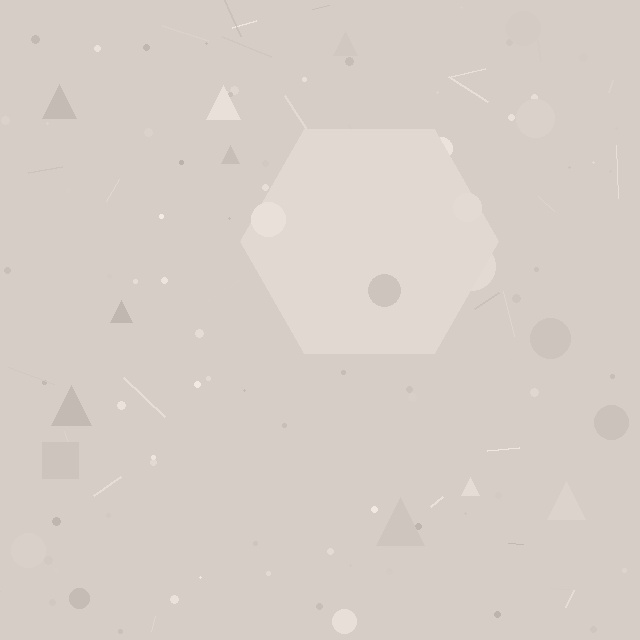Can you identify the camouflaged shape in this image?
The camouflaged shape is a hexagon.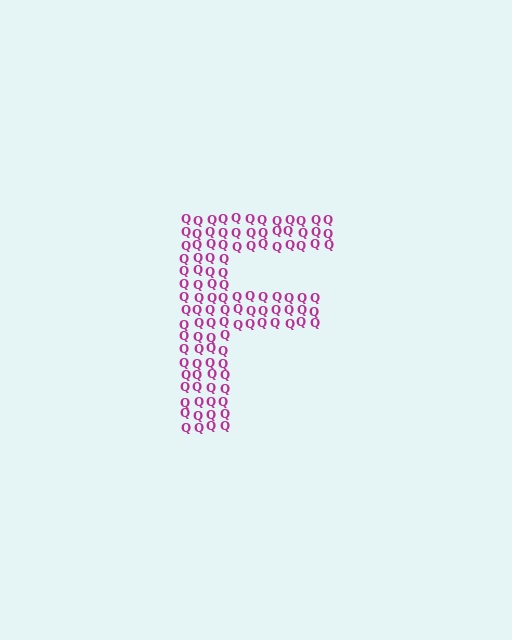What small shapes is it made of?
It is made of small letter Q's.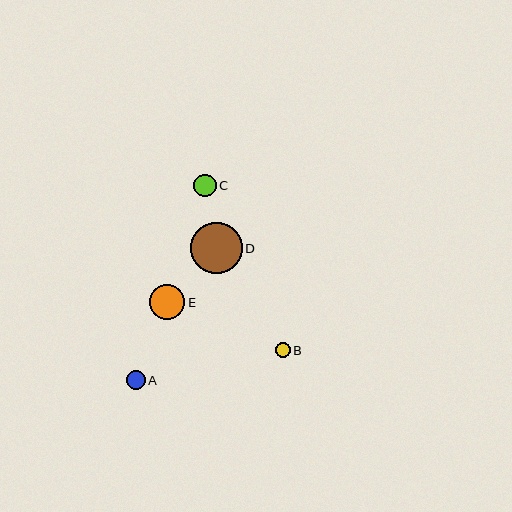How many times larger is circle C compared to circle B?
Circle C is approximately 1.5 times the size of circle B.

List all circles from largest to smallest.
From largest to smallest: D, E, C, A, B.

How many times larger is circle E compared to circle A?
Circle E is approximately 1.9 times the size of circle A.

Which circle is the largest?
Circle D is the largest with a size of approximately 52 pixels.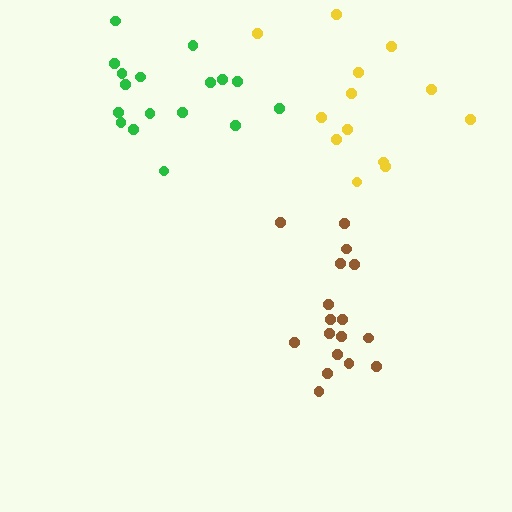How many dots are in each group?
Group 1: 17 dots, Group 2: 17 dots, Group 3: 13 dots (47 total).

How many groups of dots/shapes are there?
There are 3 groups.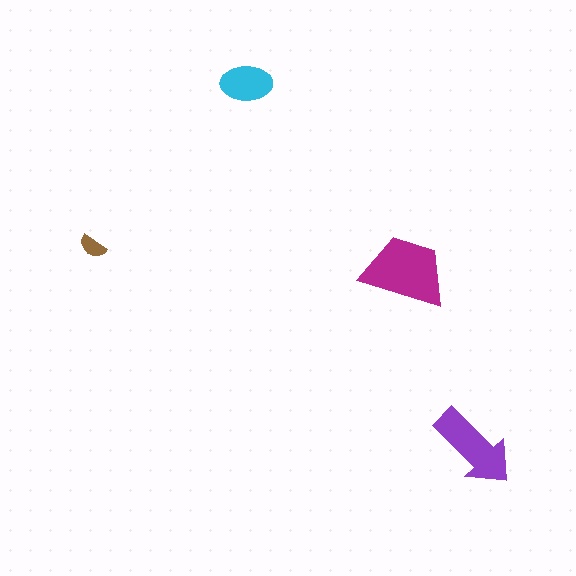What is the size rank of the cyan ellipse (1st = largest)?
3rd.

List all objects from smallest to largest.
The brown semicircle, the cyan ellipse, the purple arrow, the magenta trapezoid.